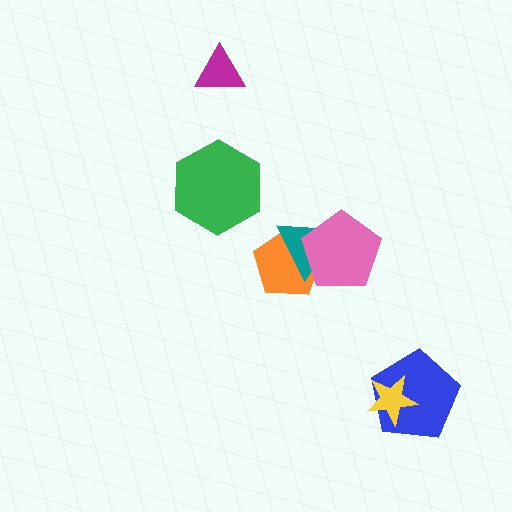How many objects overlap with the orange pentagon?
2 objects overlap with the orange pentagon.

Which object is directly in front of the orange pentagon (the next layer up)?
The teal triangle is directly in front of the orange pentagon.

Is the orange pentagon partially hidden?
Yes, it is partially covered by another shape.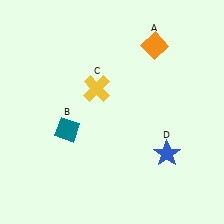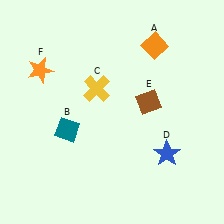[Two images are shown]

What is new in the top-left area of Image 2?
An orange star (F) was added in the top-left area of Image 2.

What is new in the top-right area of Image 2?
A brown diamond (E) was added in the top-right area of Image 2.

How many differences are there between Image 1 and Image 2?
There are 2 differences between the two images.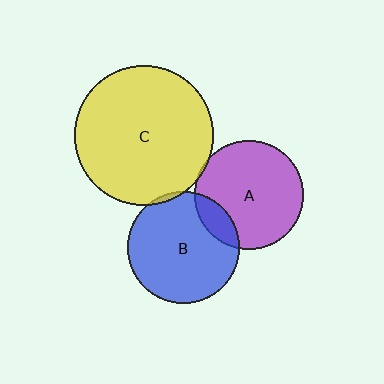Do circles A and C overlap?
Yes.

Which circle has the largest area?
Circle C (yellow).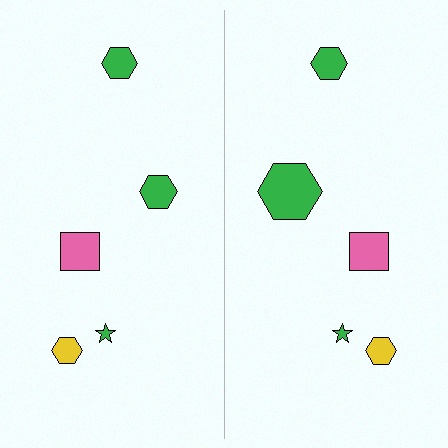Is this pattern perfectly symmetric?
No, the pattern is not perfectly symmetric. The green hexagon on the right side has a different size than its mirror counterpart.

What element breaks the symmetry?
The green hexagon on the right side has a different size than its mirror counterpart.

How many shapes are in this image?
There are 10 shapes in this image.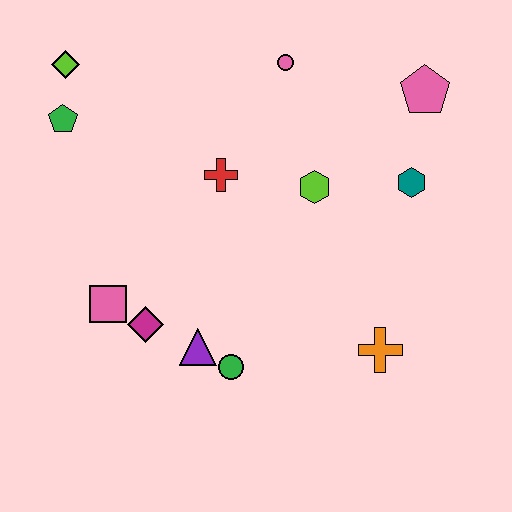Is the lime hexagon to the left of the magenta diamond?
No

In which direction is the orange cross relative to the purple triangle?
The orange cross is to the right of the purple triangle.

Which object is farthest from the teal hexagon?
The lime diamond is farthest from the teal hexagon.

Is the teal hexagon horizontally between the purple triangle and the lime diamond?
No